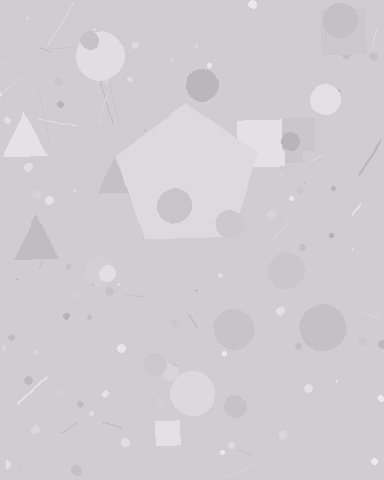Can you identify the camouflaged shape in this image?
The camouflaged shape is a pentagon.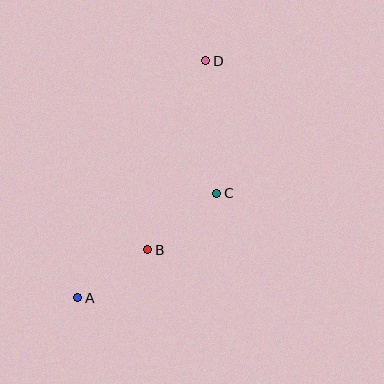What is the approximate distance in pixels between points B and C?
The distance between B and C is approximately 89 pixels.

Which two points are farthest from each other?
Points A and D are farthest from each other.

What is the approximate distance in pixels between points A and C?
The distance between A and C is approximately 174 pixels.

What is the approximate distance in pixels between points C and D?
The distance between C and D is approximately 133 pixels.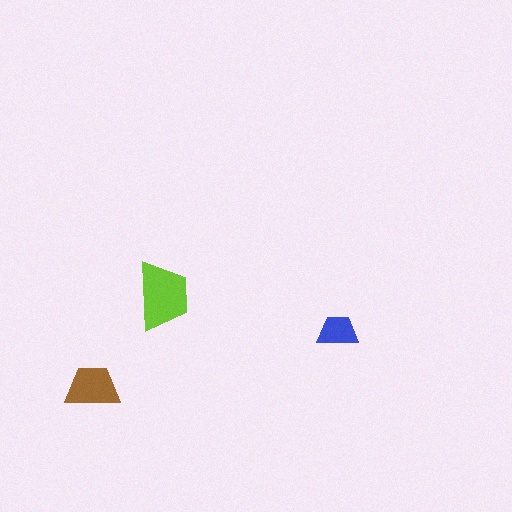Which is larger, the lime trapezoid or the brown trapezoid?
The lime one.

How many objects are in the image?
There are 3 objects in the image.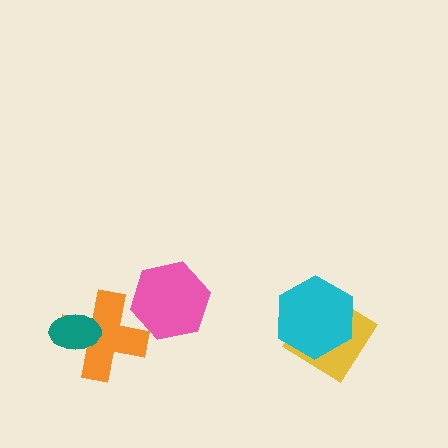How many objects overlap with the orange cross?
2 objects overlap with the orange cross.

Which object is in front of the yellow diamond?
The cyan hexagon is in front of the yellow diamond.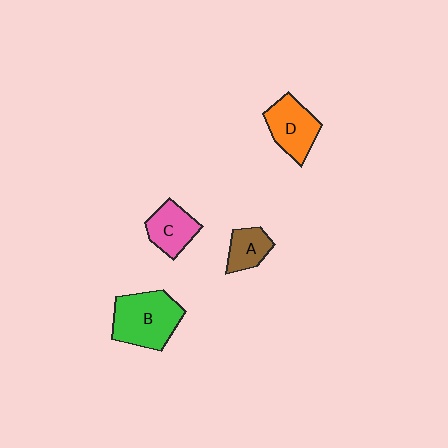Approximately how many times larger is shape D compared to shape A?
Approximately 1.5 times.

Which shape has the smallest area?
Shape A (brown).